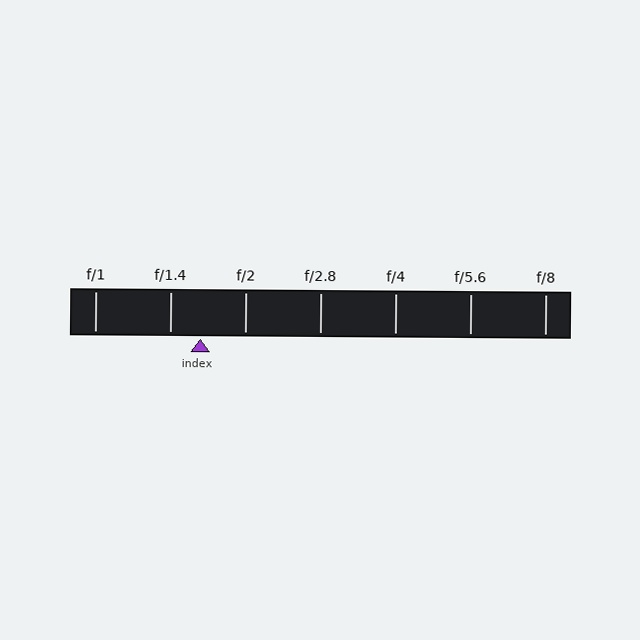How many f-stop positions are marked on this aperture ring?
There are 7 f-stop positions marked.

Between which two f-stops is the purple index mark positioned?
The index mark is between f/1.4 and f/2.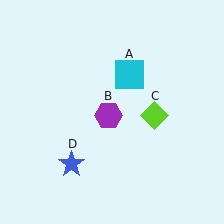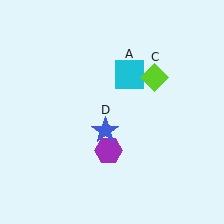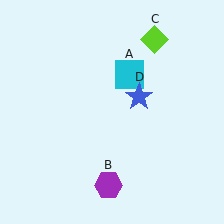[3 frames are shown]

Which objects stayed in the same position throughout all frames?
Cyan square (object A) remained stationary.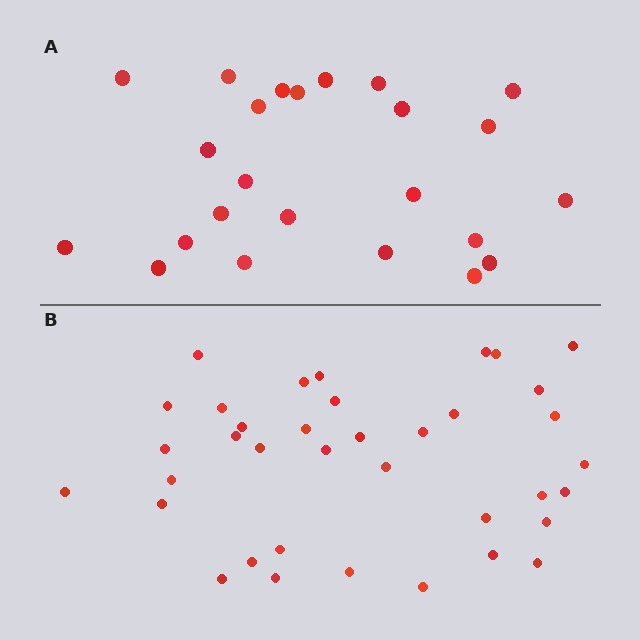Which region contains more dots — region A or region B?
Region B (the bottom region) has more dots.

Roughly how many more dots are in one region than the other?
Region B has approximately 15 more dots than region A.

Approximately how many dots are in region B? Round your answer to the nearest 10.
About 40 dots. (The exact count is 37, which rounds to 40.)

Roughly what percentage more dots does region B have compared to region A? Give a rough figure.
About 55% more.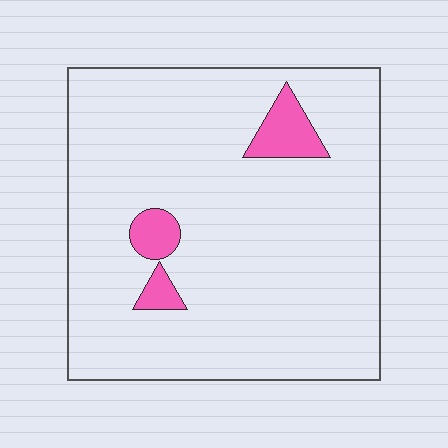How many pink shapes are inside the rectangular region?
3.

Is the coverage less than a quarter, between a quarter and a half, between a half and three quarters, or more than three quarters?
Less than a quarter.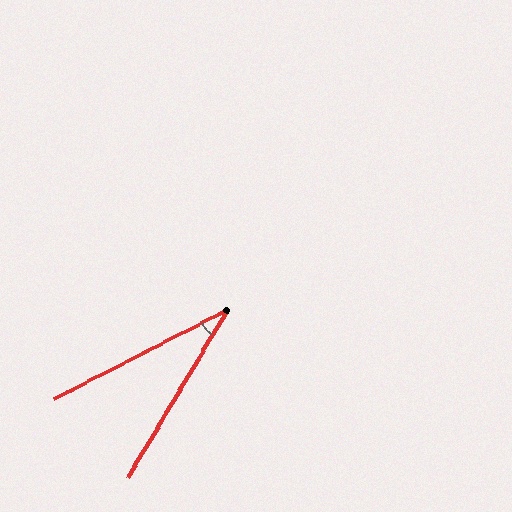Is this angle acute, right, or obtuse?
It is acute.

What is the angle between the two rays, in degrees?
Approximately 32 degrees.